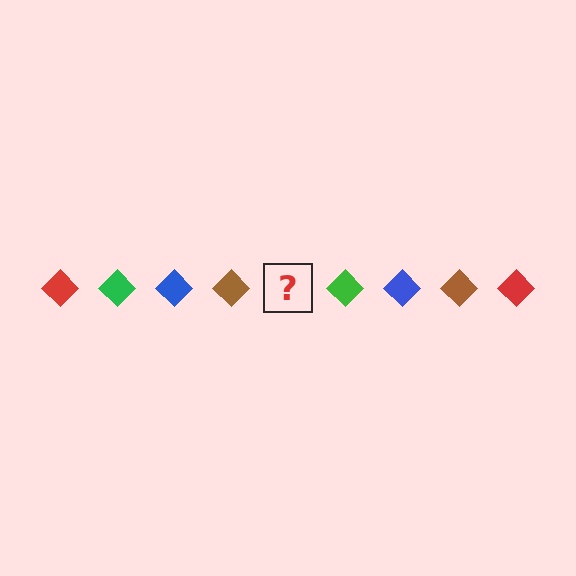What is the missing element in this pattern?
The missing element is a red diamond.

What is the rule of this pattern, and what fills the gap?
The rule is that the pattern cycles through red, green, blue, brown diamonds. The gap should be filled with a red diamond.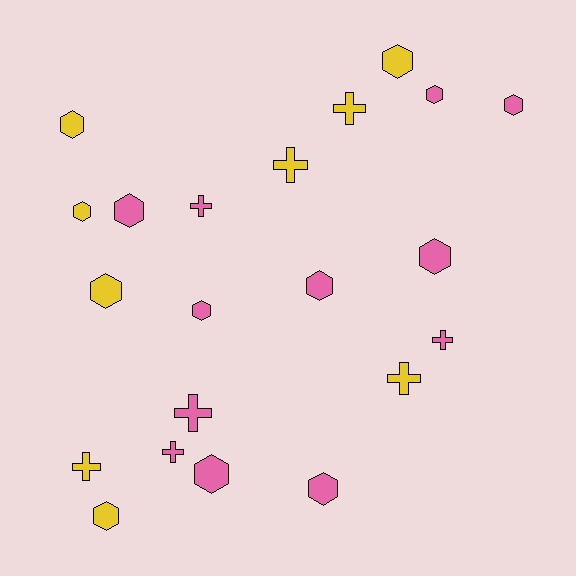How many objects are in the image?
There are 21 objects.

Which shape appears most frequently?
Hexagon, with 13 objects.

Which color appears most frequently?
Pink, with 12 objects.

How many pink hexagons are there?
There are 8 pink hexagons.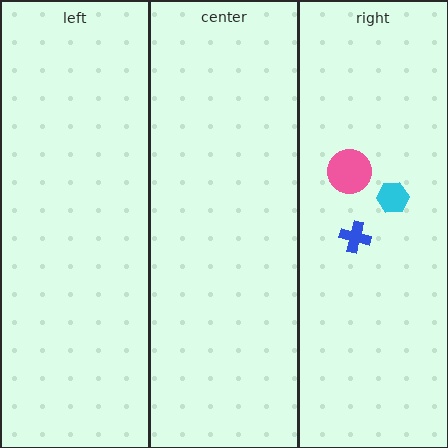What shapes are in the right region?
The pink circle, the blue cross, the cyan hexagon.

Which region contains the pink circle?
The right region.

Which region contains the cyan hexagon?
The right region.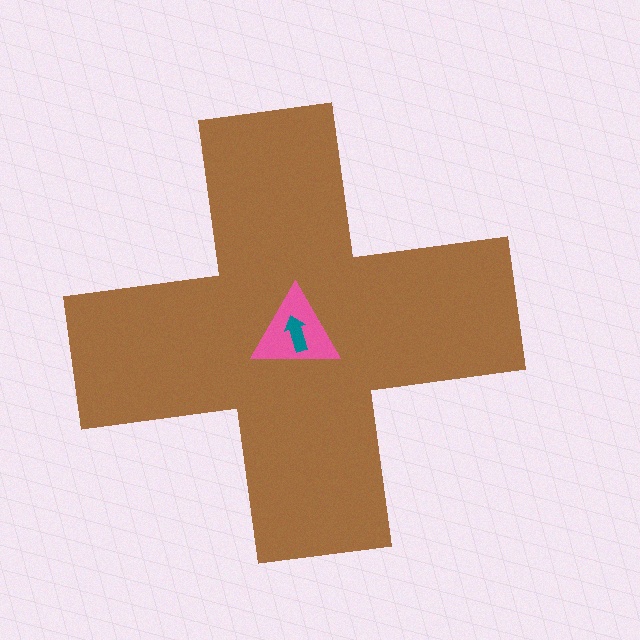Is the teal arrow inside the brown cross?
Yes.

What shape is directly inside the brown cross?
The pink triangle.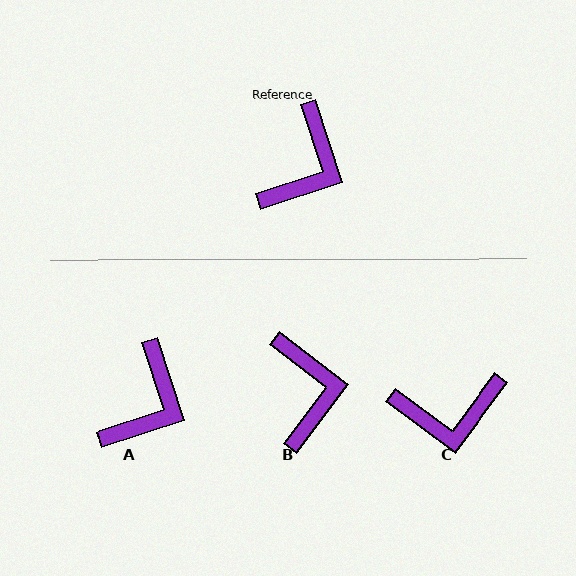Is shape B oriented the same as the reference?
No, it is off by about 35 degrees.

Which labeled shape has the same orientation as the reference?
A.